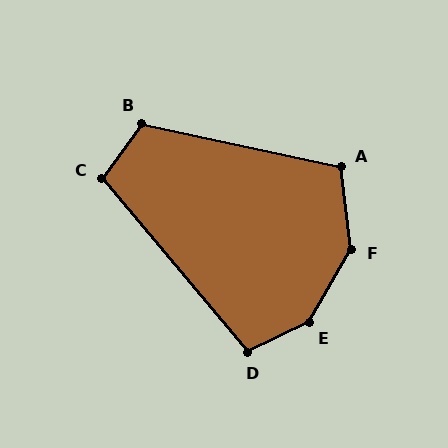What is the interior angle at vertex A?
Approximately 110 degrees (obtuse).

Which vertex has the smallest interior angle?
D, at approximately 104 degrees.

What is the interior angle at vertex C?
Approximately 104 degrees (obtuse).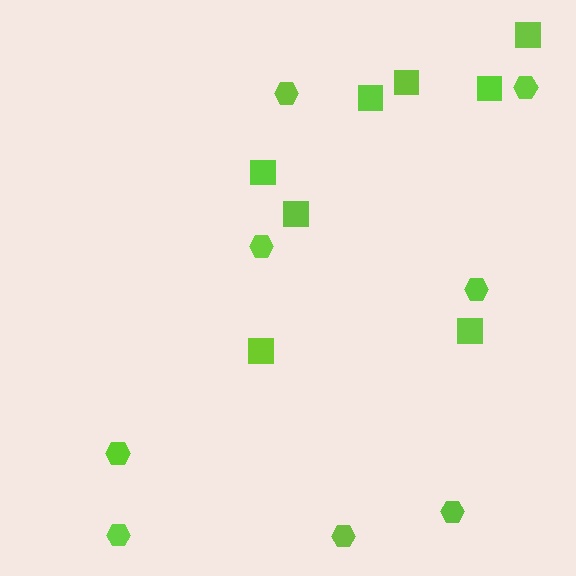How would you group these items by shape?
There are 2 groups: one group of hexagons (8) and one group of squares (8).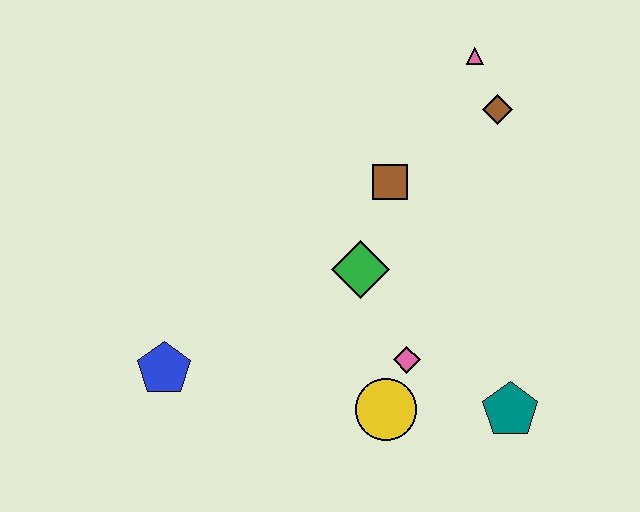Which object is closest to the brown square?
The green diamond is closest to the brown square.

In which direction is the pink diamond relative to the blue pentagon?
The pink diamond is to the right of the blue pentagon.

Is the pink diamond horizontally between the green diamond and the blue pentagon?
No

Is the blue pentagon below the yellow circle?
No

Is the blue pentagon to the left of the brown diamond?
Yes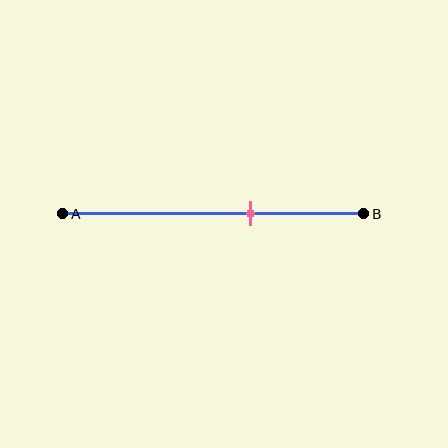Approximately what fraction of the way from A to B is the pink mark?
The pink mark is approximately 65% of the way from A to B.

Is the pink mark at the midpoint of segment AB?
No, the mark is at about 65% from A, not at the 50% midpoint.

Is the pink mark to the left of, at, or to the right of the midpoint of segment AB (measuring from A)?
The pink mark is to the right of the midpoint of segment AB.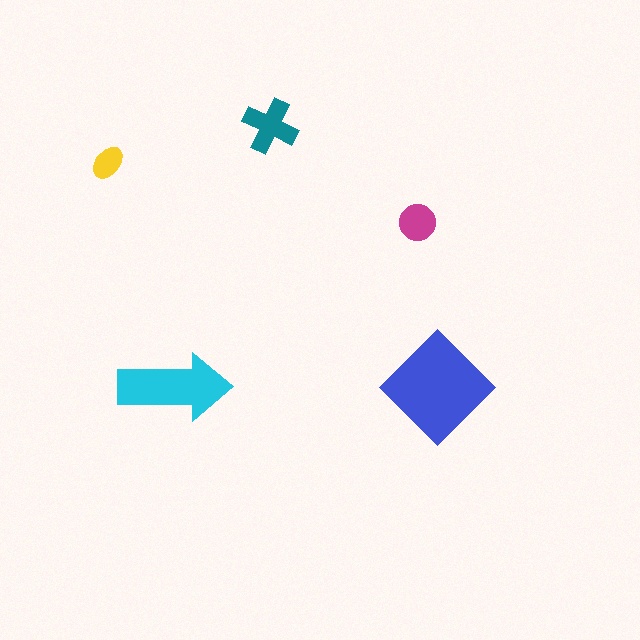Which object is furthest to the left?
The yellow ellipse is leftmost.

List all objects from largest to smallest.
The blue diamond, the cyan arrow, the teal cross, the magenta circle, the yellow ellipse.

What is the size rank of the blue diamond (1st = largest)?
1st.